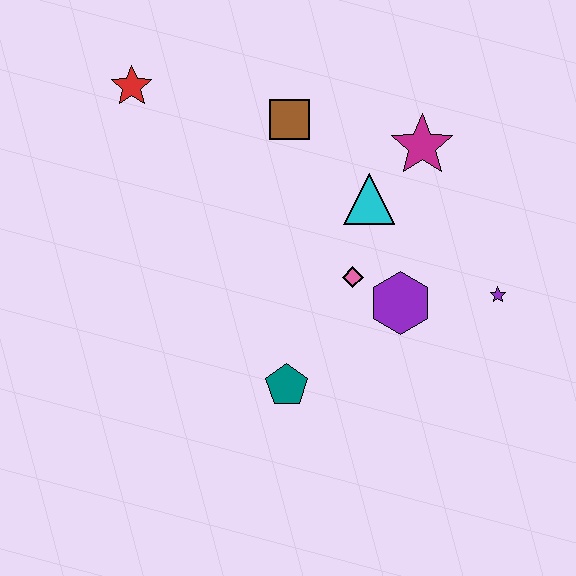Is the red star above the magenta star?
Yes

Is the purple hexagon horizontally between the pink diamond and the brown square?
No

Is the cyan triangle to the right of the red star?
Yes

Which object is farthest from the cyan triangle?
The red star is farthest from the cyan triangle.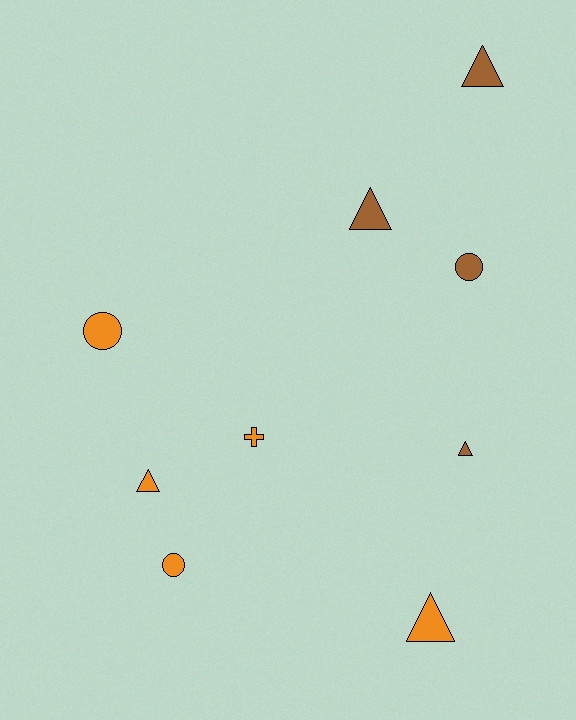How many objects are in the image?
There are 9 objects.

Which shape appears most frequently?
Triangle, with 5 objects.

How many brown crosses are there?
There are no brown crosses.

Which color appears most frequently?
Orange, with 5 objects.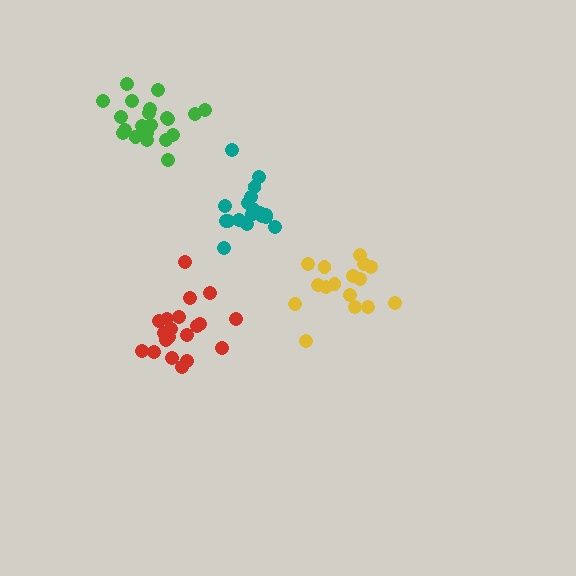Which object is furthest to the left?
The green cluster is leftmost.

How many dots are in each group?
Group 1: 21 dots, Group 2: 16 dots, Group 3: 18 dots, Group 4: 20 dots (75 total).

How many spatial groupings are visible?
There are 4 spatial groupings.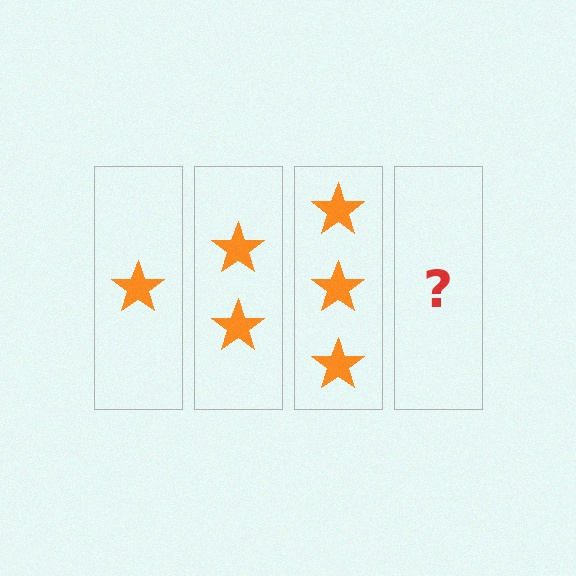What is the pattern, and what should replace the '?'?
The pattern is that each step adds one more star. The '?' should be 4 stars.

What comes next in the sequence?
The next element should be 4 stars.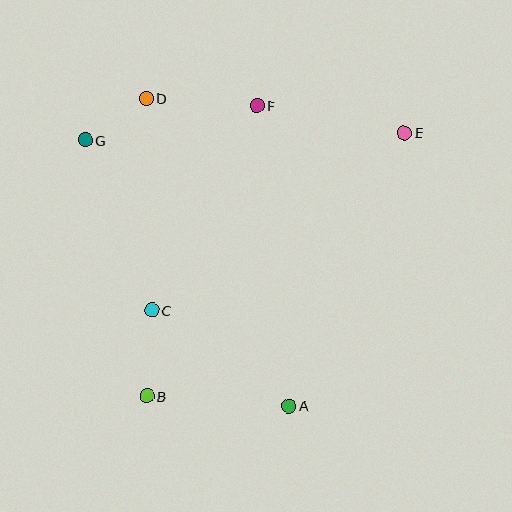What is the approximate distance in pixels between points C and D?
The distance between C and D is approximately 212 pixels.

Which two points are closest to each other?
Points D and G are closest to each other.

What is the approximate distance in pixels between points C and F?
The distance between C and F is approximately 230 pixels.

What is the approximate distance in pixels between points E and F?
The distance between E and F is approximately 150 pixels.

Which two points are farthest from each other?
Points B and E are farthest from each other.